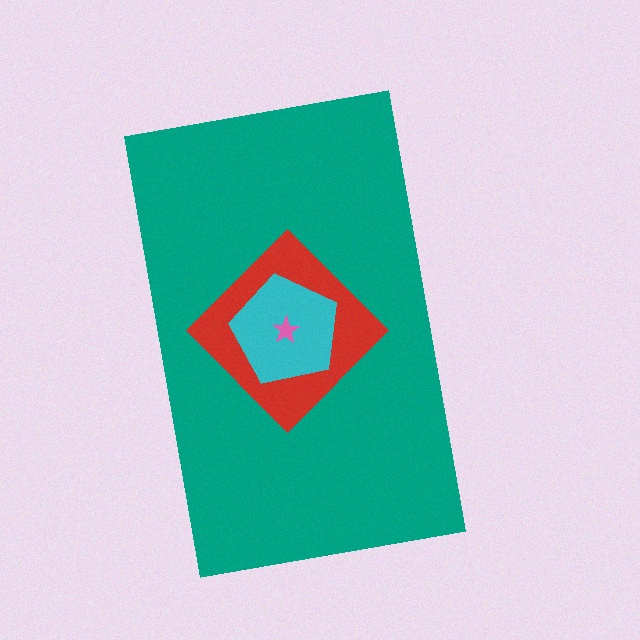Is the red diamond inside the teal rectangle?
Yes.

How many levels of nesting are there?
4.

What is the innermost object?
The pink star.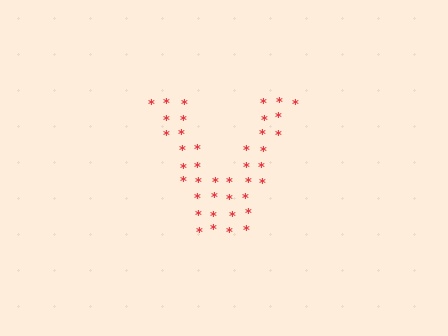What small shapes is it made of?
It is made of small asterisks.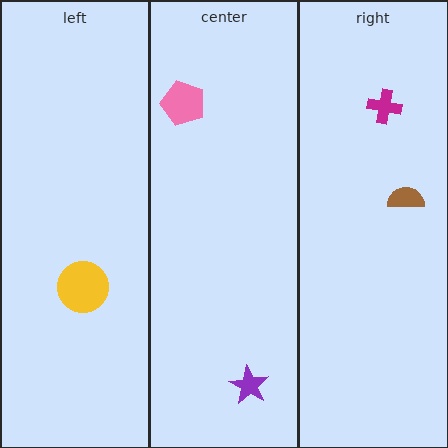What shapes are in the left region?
The yellow circle.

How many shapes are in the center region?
2.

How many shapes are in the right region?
2.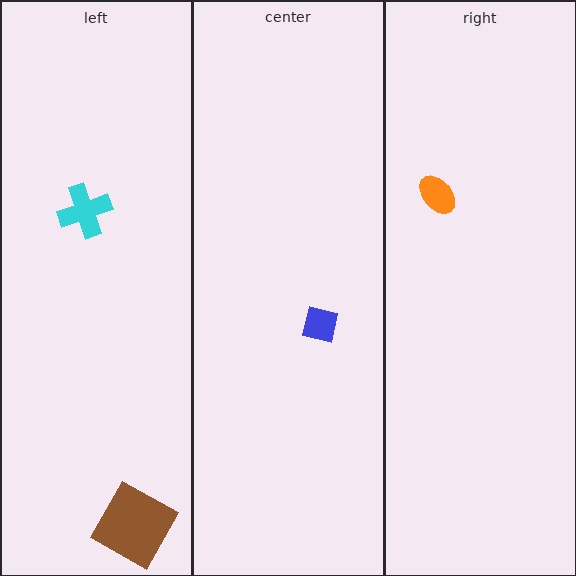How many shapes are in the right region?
1.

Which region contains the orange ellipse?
The right region.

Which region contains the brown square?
The left region.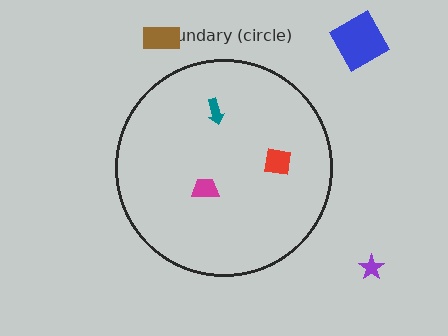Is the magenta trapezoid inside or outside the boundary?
Inside.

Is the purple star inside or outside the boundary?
Outside.